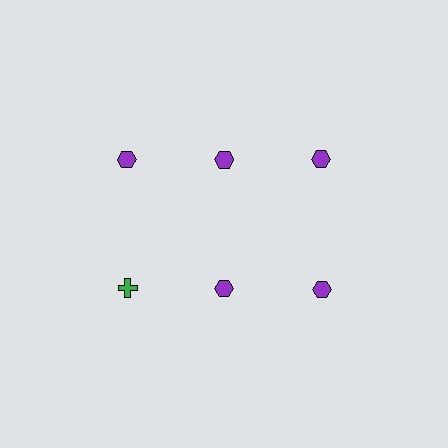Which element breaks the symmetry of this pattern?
The green cross in the second row, leftmost column breaks the symmetry. All other shapes are purple hexagons.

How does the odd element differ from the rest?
It differs in both color (green instead of purple) and shape (cross instead of hexagon).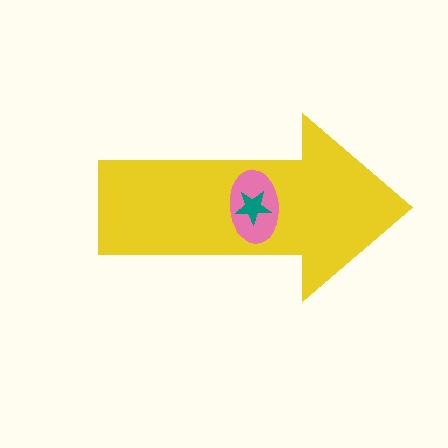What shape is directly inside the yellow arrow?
The pink ellipse.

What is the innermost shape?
The teal star.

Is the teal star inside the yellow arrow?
Yes.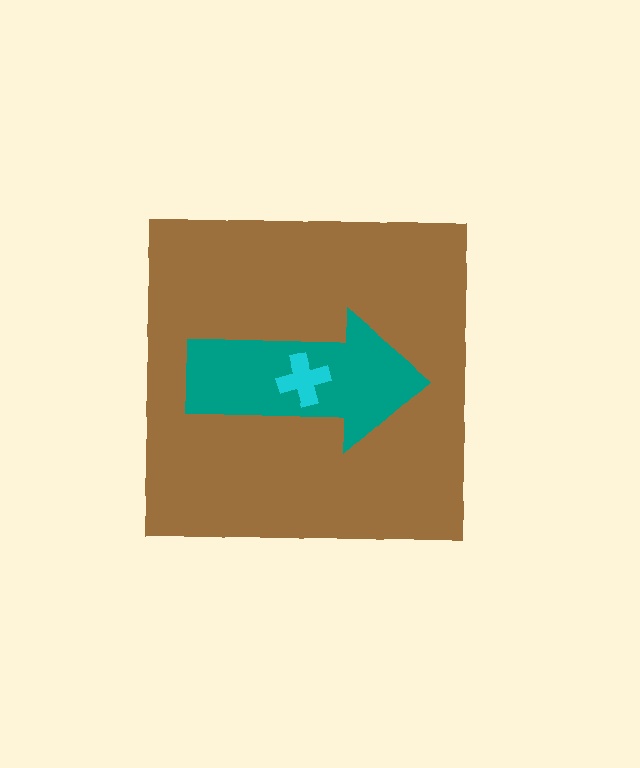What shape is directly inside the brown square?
The teal arrow.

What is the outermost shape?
The brown square.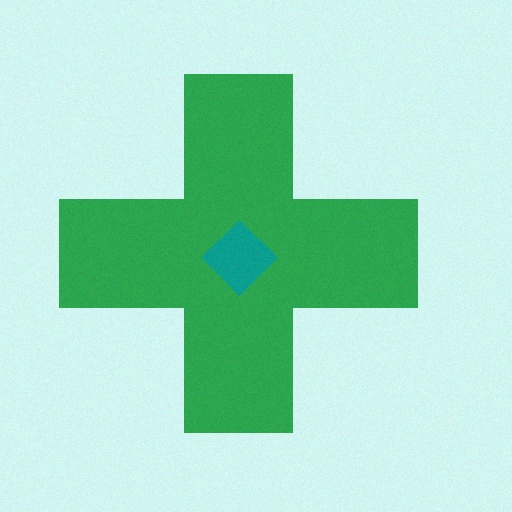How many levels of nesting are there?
2.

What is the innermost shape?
The teal diamond.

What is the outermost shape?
The green cross.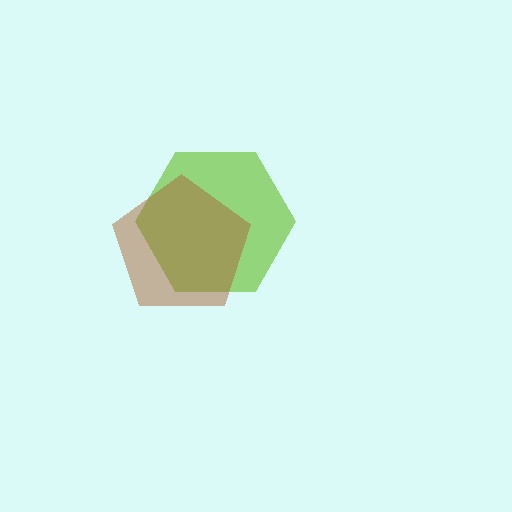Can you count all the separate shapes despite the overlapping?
Yes, there are 2 separate shapes.